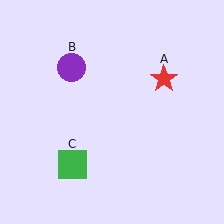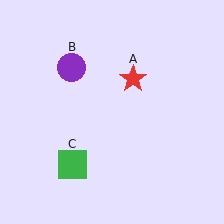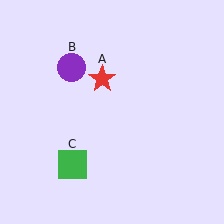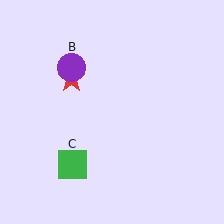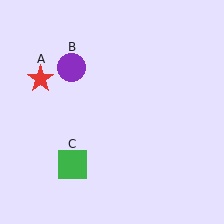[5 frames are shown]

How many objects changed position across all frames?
1 object changed position: red star (object A).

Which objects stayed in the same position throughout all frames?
Purple circle (object B) and green square (object C) remained stationary.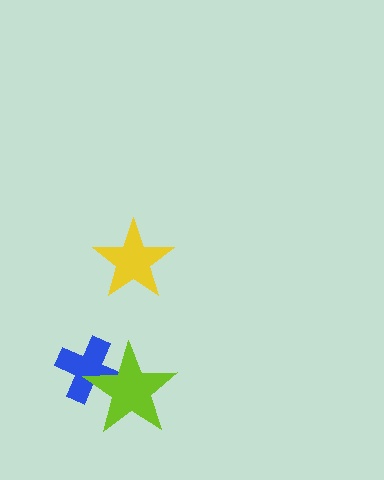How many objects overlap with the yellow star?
0 objects overlap with the yellow star.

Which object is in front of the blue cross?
The lime star is in front of the blue cross.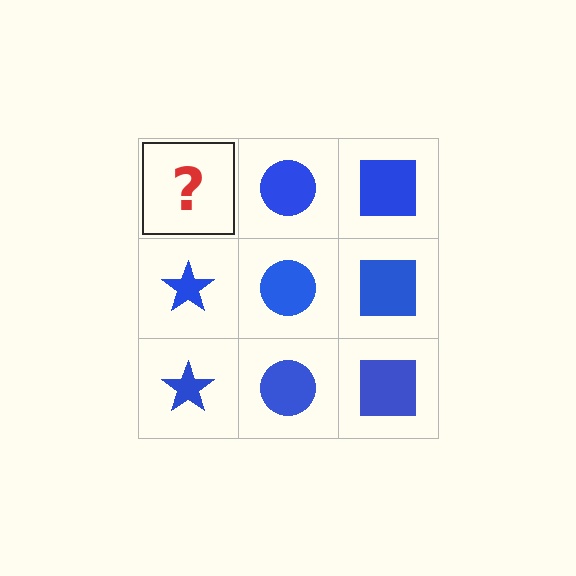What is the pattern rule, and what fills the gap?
The rule is that each column has a consistent shape. The gap should be filled with a blue star.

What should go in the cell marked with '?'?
The missing cell should contain a blue star.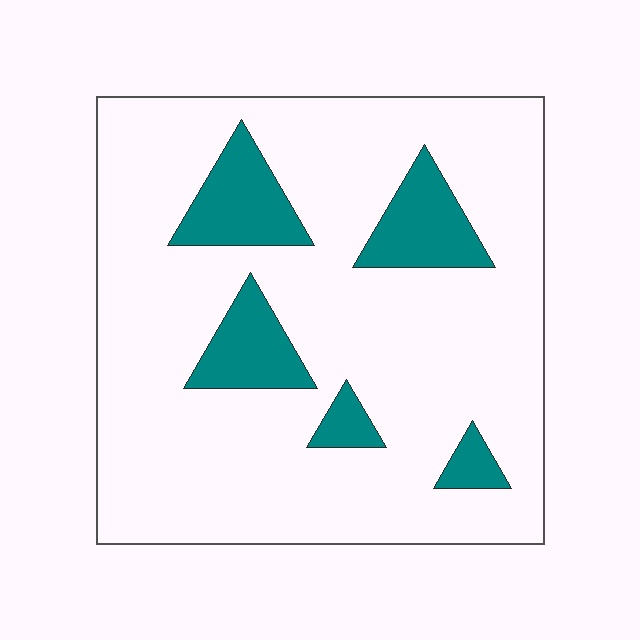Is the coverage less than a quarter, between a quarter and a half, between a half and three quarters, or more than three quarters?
Less than a quarter.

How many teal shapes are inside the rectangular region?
5.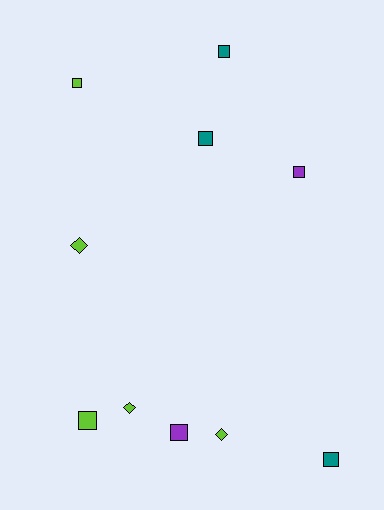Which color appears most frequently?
Lime, with 5 objects.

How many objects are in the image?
There are 10 objects.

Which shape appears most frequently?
Square, with 7 objects.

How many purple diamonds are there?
There are no purple diamonds.